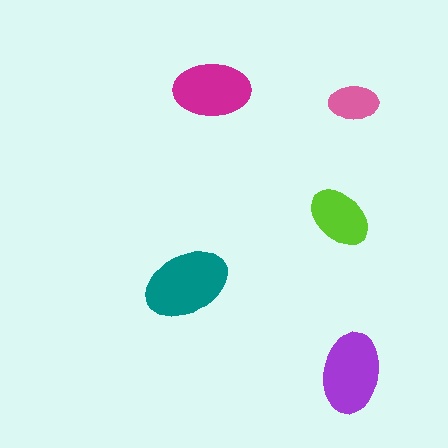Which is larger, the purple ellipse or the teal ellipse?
The teal one.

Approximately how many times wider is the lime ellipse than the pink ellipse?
About 1.5 times wider.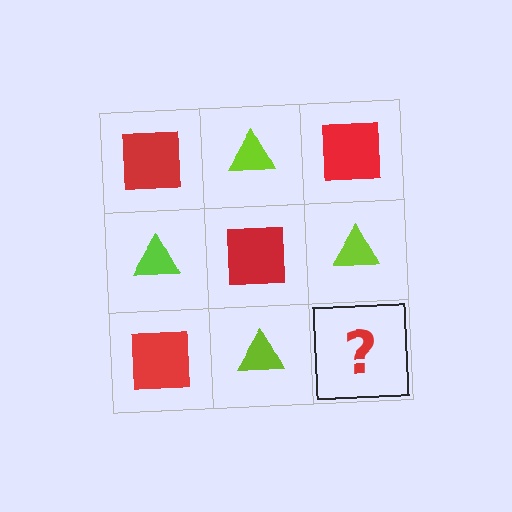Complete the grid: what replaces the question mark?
The question mark should be replaced with a red square.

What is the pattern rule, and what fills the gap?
The rule is that it alternates red square and lime triangle in a checkerboard pattern. The gap should be filled with a red square.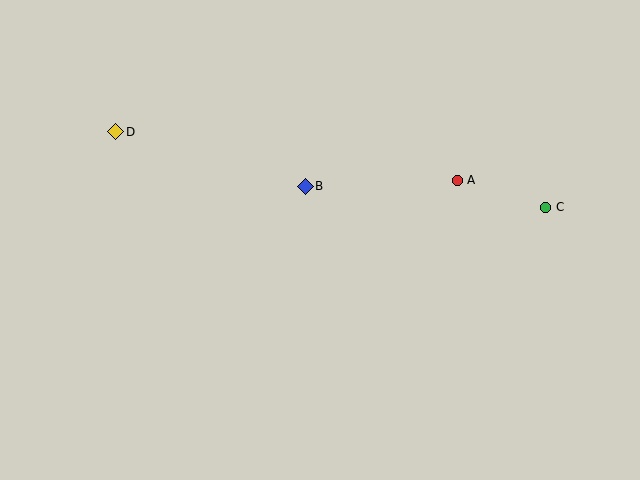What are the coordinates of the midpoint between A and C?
The midpoint between A and C is at (502, 194).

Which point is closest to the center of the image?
Point B at (305, 186) is closest to the center.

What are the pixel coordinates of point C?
Point C is at (546, 207).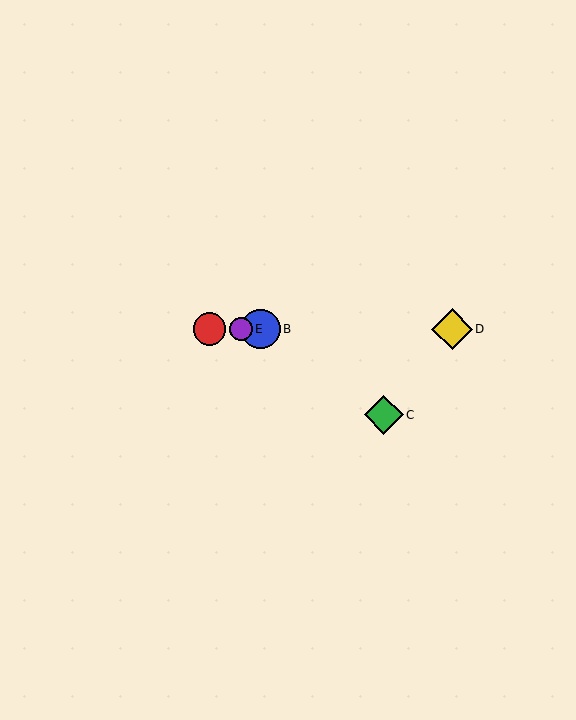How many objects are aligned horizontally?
4 objects (A, B, D, E) are aligned horizontally.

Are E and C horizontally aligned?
No, E is at y≈329 and C is at y≈415.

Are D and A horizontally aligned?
Yes, both are at y≈329.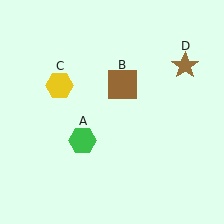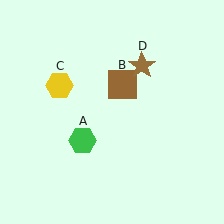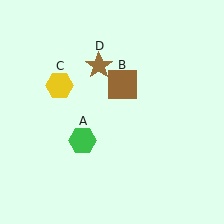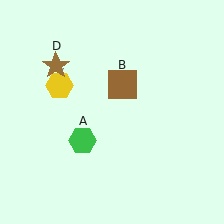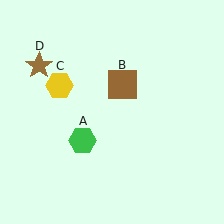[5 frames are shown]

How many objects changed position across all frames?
1 object changed position: brown star (object D).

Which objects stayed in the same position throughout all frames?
Green hexagon (object A) and brown square (object B) and yellow hexagon (object C) remained stationary.